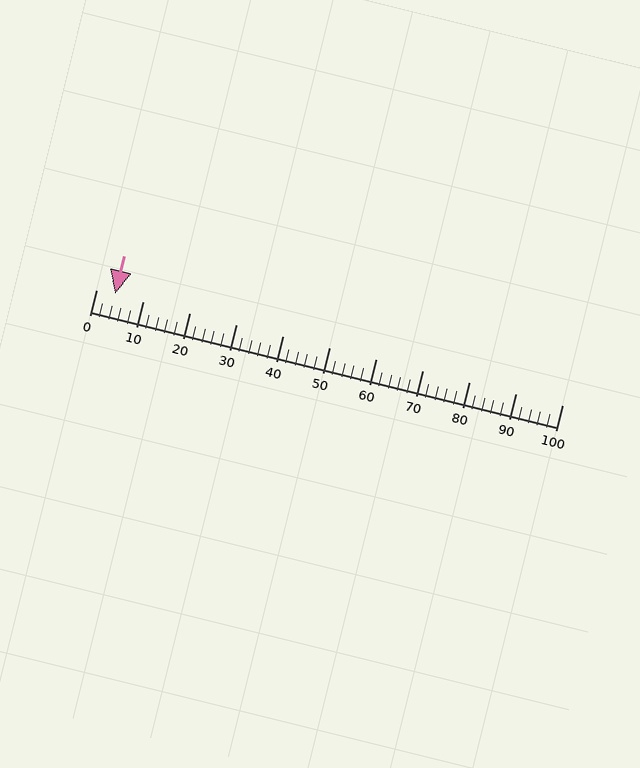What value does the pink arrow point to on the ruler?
The pink arrow points to approximately 4.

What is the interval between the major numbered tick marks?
The major tick marks are spaced 10 units apart.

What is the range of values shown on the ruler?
The ruler shows values from 0 to 100.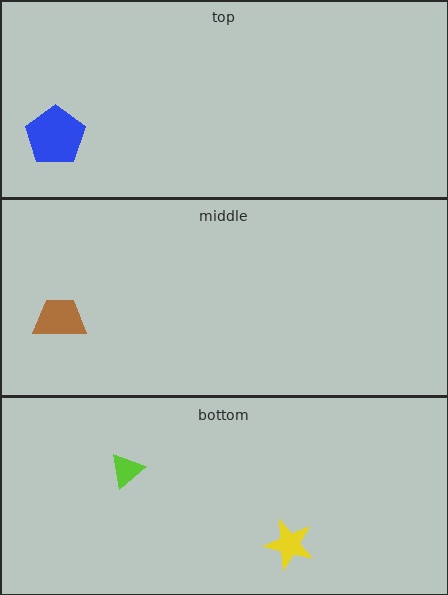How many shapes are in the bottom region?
2.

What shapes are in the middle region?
The brown trapezoid.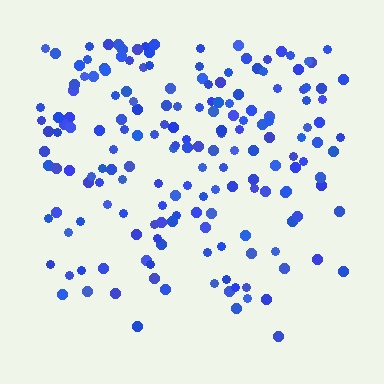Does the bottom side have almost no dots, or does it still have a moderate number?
Still a moderate number, just noticeably fewer than the top.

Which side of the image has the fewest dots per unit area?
The bottom.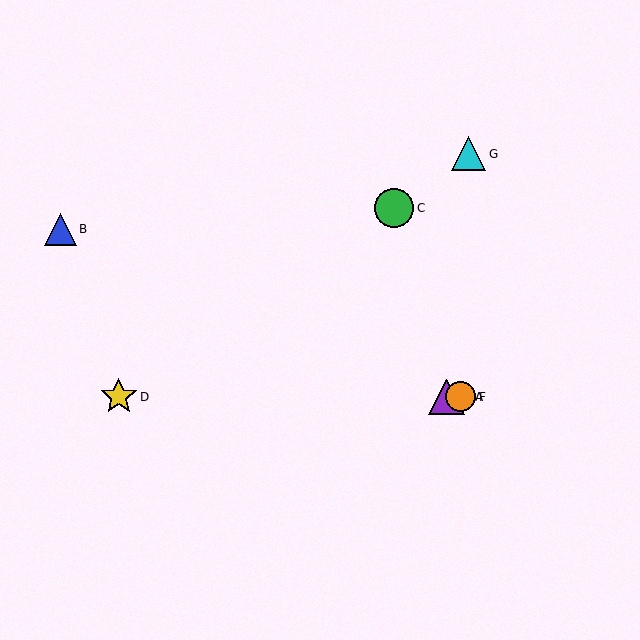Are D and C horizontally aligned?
No, D is at y≈397 and C is at y≈208.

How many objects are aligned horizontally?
4 objects (A, D, E, F) are aligned horizontally.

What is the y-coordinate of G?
Object G is at y≈154.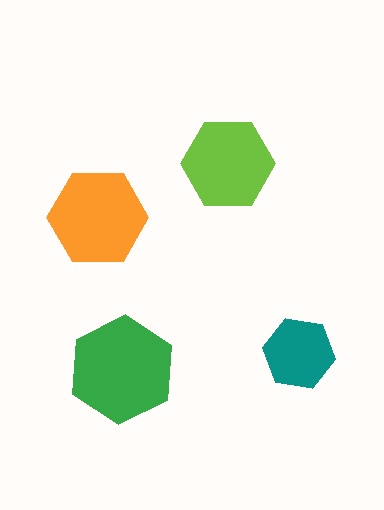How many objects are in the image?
There are 4 objects in the image.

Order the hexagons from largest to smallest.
the green one, the orange one, the lime one, the teal one.